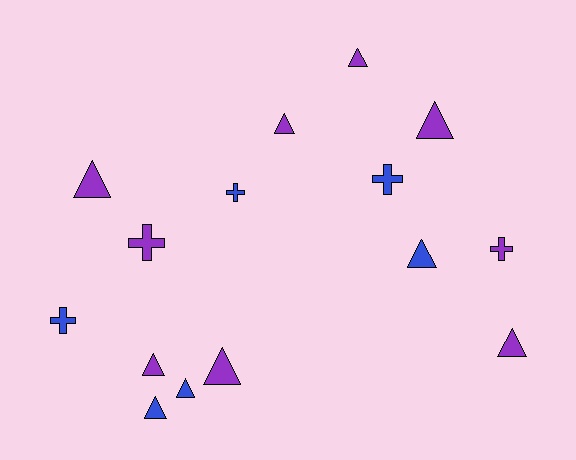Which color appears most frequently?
Purple, with 9 objects.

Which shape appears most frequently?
Triangle, with 10 objects.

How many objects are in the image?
There are 15 objects.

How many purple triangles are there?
There are 7 purple triangles.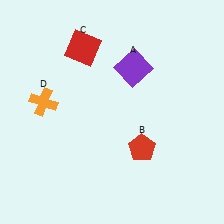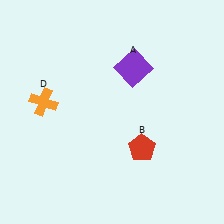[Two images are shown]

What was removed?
The red square (C) was removed in Image 2.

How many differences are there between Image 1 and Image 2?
There is 1 difference between the two images.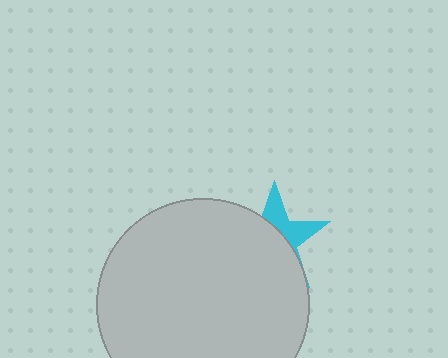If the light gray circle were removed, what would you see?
You would see the complete cyan star.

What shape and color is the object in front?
The object in front is a light gray circle.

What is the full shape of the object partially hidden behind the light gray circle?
The partially hidden object is a cyan star.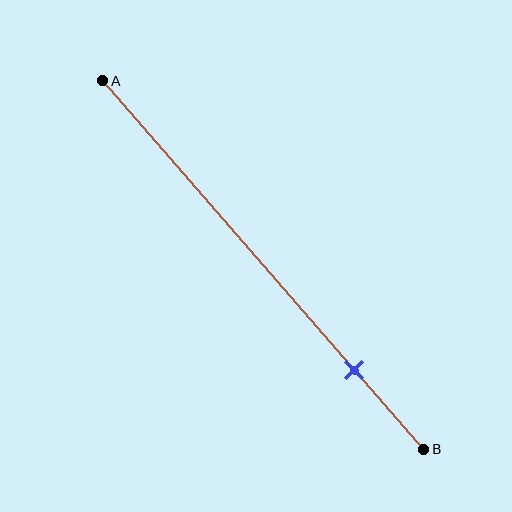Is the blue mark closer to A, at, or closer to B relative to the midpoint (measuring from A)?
The blue mark is closer to point B than the midpoint of segment AB.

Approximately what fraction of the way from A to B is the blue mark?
The blue mark is approximately 80% of the way from A to B.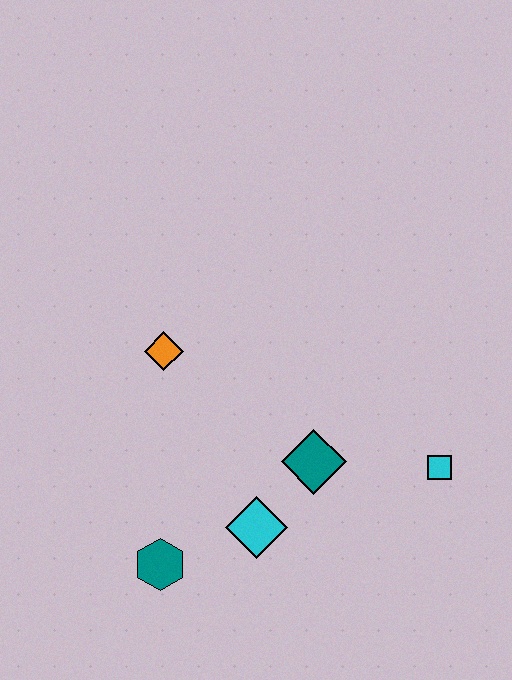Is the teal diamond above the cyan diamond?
Yes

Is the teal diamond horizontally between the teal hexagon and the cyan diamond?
No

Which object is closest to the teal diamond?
The cyan diamond is closest to the teal diamond.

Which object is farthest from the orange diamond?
The cyan square is farthest from the orange diamond.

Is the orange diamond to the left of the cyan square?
Yes